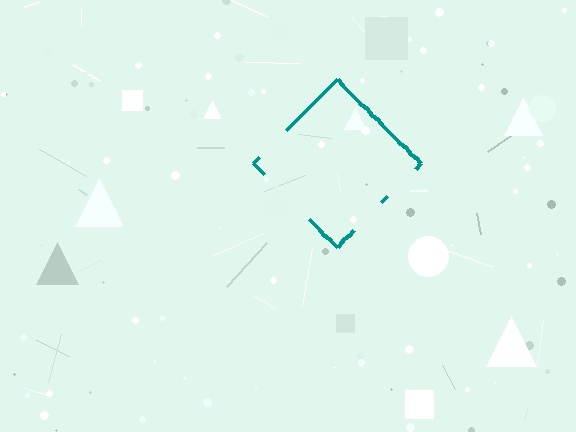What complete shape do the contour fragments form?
The contour fragments form a diamond.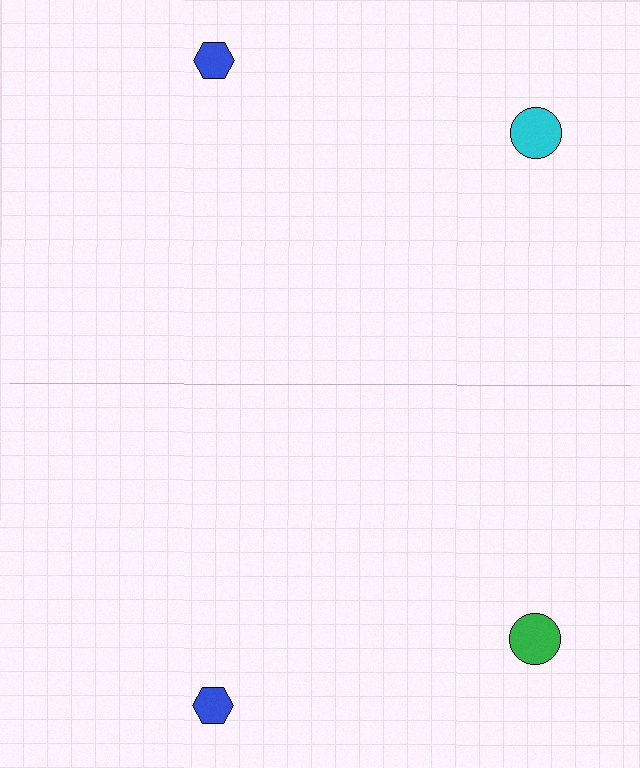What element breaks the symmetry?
The green circle on the bottom side breaks the symmetry — its mirror counterpart is cyan.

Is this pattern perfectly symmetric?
No, the pattern is not perfectly symmetric. The green circle on the bottom side breaks the symmetry — its mirror counterpart is cyan.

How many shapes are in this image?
There are 4 shapes in this image.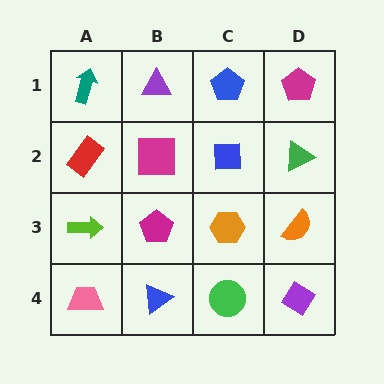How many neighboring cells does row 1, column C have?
3.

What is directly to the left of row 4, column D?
A green circle.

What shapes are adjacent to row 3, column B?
A magenta square (row 2, column B), a blue triangle (row 4, column B), a lime arrow (row 3, column A), an orange hexagon (row 3, column C).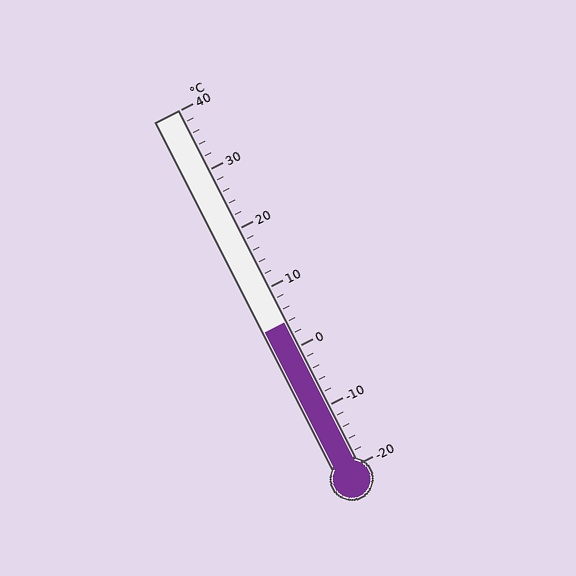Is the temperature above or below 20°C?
The temperature is below 20°C.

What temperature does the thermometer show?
The thermometer shows approximately 4°C.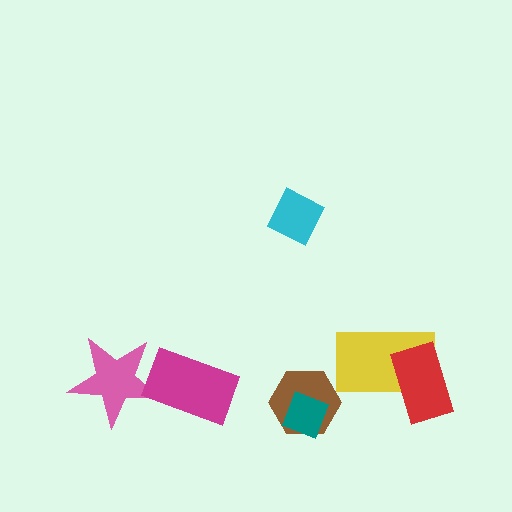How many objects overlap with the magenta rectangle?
1 object overlaps with the magenta rectangle.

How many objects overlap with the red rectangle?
1 object overlaps with the red rectangle.